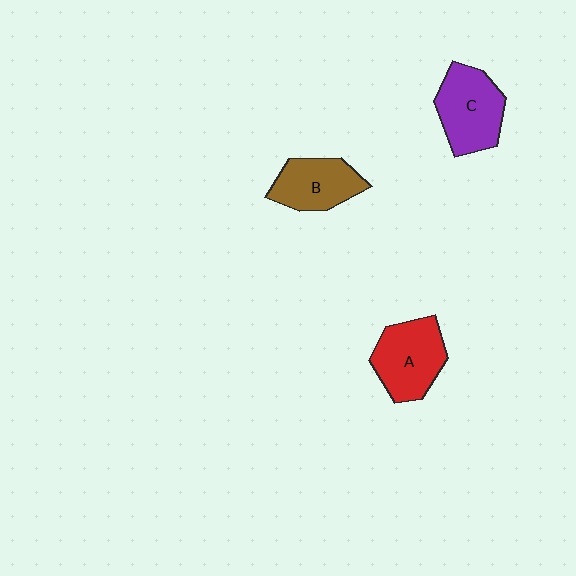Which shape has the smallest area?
Shape B (brown).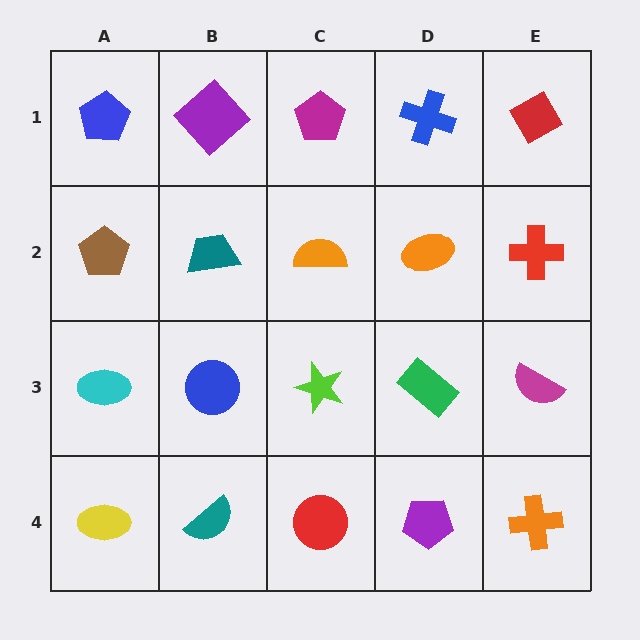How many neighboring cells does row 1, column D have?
3.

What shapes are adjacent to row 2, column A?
A blue pentagon (row 1, column A), a cyan ellipse (row 3, column A), a teal trapezoid (row 2, column B).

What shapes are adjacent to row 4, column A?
A cyan ellipse (row 3, column A), a teal semicircle (row 4, column B).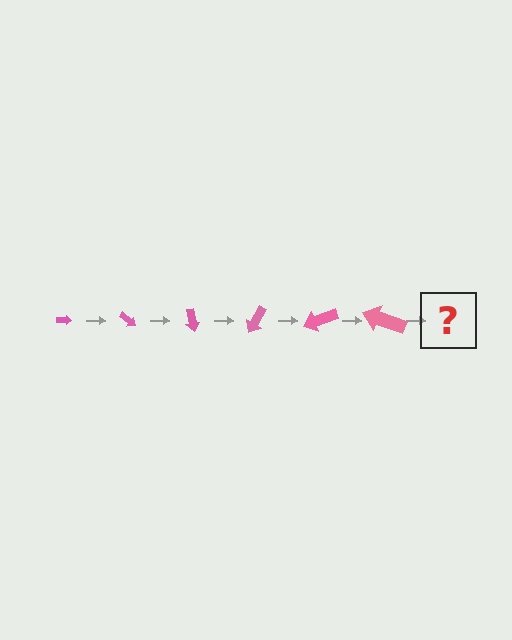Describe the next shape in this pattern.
It should be an arrow, larger than the previous one and rotated 240 degrees from the start.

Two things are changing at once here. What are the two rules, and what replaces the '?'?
The two rules are that the arrow grows larger each step and it rotates 40 degrees each step. The '?' should be an arrow, larger than the previous one and rotated 240 degrees from the start.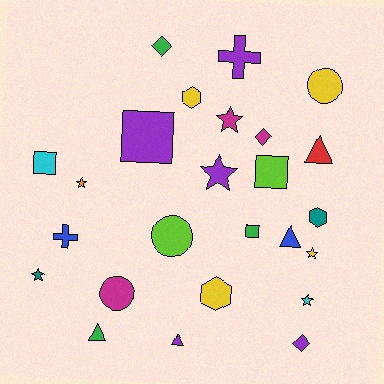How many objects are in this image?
There are 25 objects.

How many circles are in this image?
There are 3 circles.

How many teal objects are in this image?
There are 2 teal objects.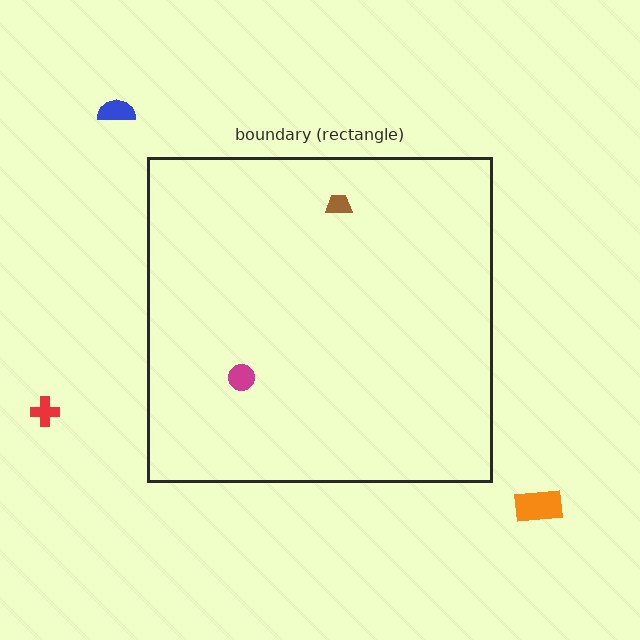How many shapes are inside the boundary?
2 inside, 3 outside.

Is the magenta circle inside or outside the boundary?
Inside.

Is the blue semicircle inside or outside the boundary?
Outside.